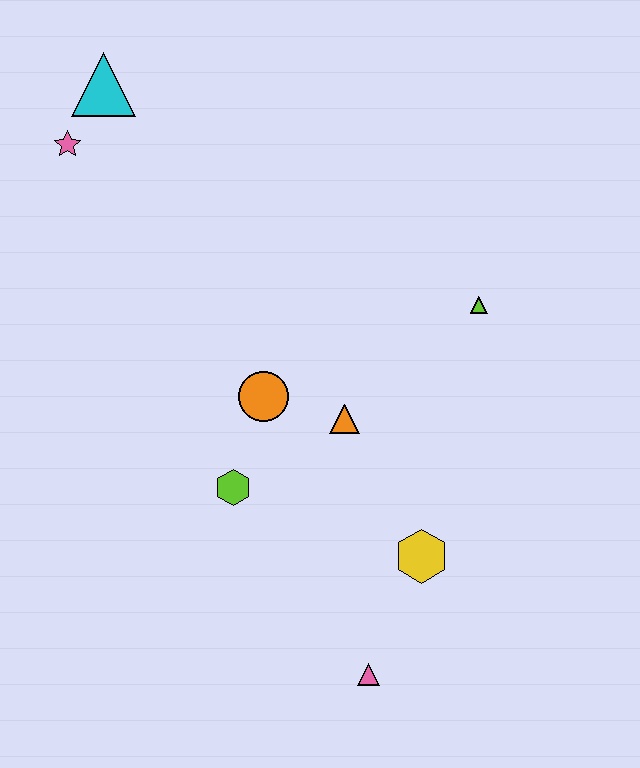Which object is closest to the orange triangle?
The orange circle is closest to the orange triangle.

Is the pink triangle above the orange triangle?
No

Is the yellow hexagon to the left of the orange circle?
No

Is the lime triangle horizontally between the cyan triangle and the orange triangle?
No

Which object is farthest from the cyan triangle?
The pink triangle is farthest from the cyan triangle.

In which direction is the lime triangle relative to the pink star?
The lime triangle is to the right of the pink star.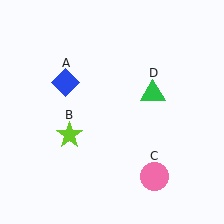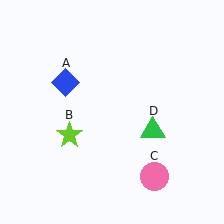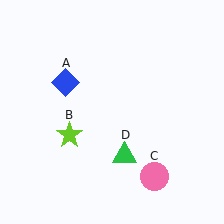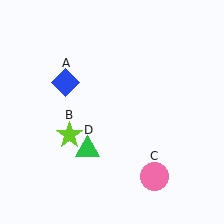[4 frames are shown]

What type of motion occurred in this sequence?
The green triangle (object D) rotated clockwise around the center of the scene.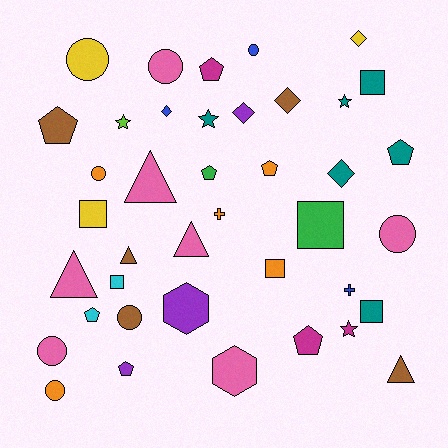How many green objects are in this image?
There are 2 green objects.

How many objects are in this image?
There are 40 objects.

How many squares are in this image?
There are 6 squares.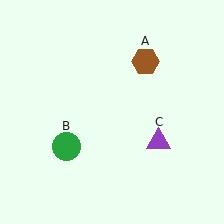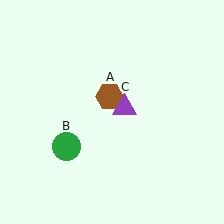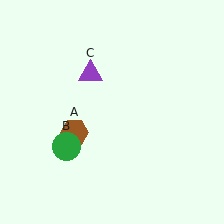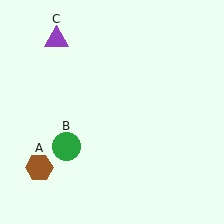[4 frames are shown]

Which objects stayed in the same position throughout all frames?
Green circle (object B) remained stationary.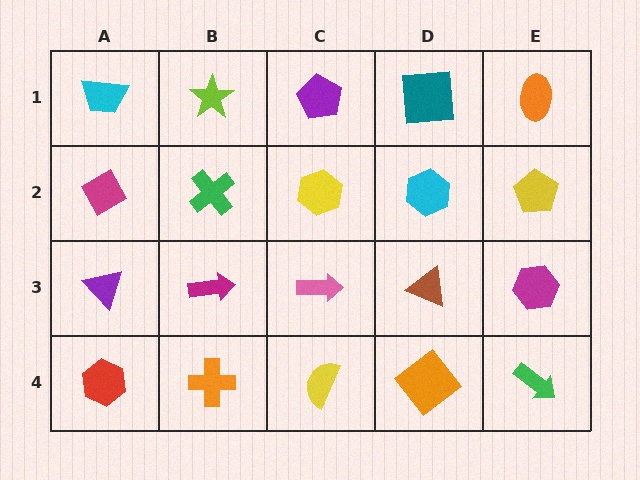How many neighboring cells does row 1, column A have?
2.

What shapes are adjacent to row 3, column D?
A cyan hexagon (row 2, column D), an orange diamond (row 4, column D), a pink arrow (row 3, column C), a magenta hexagon (row 3, column E).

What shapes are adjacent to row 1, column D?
A cyan hexagon (row 2, column D), a purple pentagon (row 1, column C), an orange ellipse (row 1, column E).